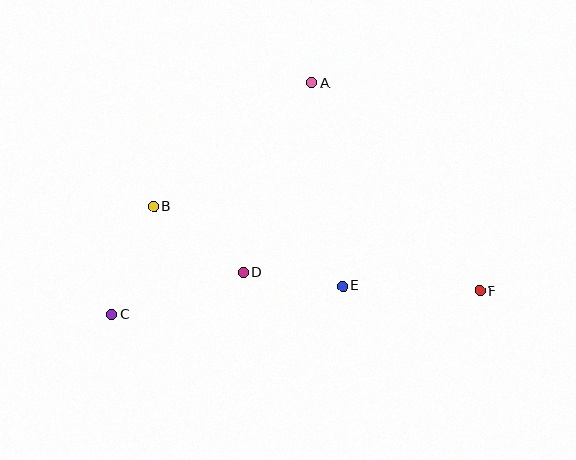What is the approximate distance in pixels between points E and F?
The distance between E and F is approximately 137 pixels.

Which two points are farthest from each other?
Points C and F are farthest from each other.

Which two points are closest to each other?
Points D and E are closest to each other.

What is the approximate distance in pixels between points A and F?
The distance between A and F is approximately 267 pixels.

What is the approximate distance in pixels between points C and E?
The distance between C and E is approximately 233 pixels.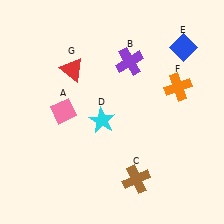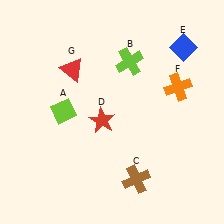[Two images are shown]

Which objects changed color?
A changed from pink to lime. B changed from purple to lime. D changed from cyan to red.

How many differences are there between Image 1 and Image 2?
There are 3 differences between the two images.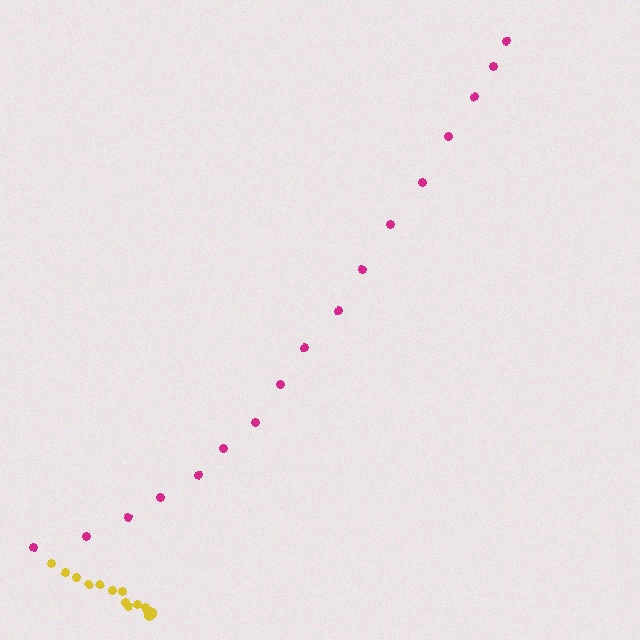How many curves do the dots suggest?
There are 2 distinct paths.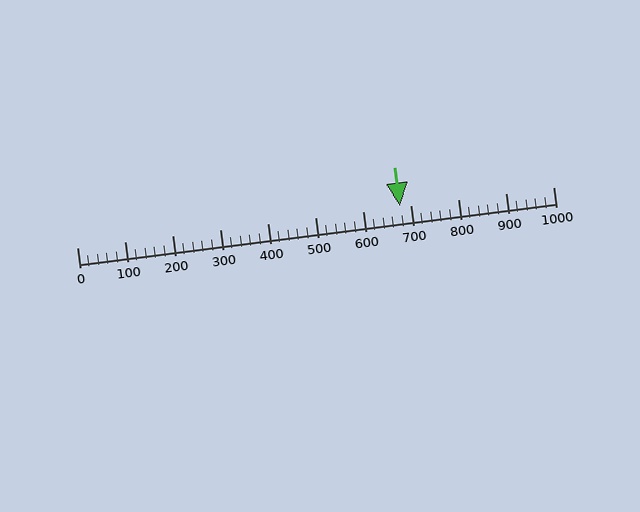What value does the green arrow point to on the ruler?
The green arrow points to approximately 679.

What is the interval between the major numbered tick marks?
The major tick marks are spaced 100 units apart.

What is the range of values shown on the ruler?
The ruler shows values from 0 to 1000.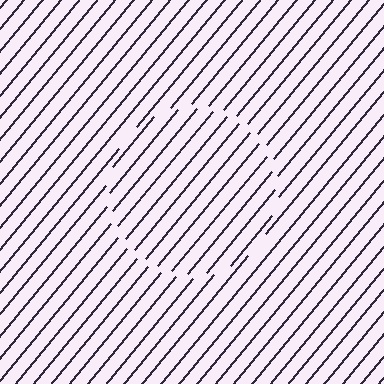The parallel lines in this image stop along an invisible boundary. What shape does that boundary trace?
An illusory circle. The interior of the shape contains the same grating, shifted by half a period — the contour is defined by the phase discontinuity where line-ends from the inner and outer gratings abut.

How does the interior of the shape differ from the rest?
The interior of the shape contains the same grating, shifted by half a period — the contour is defined by the phase discontinuity where line-ends from the inner and outer gratings abut.